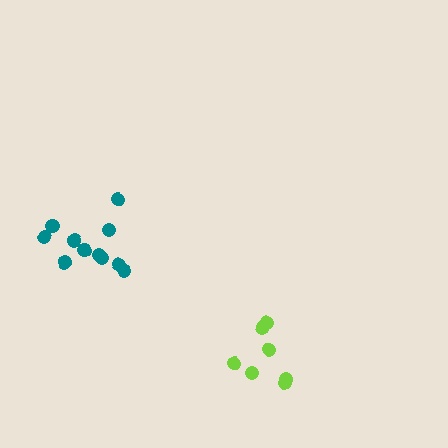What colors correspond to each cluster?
The clusters are colored: teal, lime.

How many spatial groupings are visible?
There are 2 spatial groupings.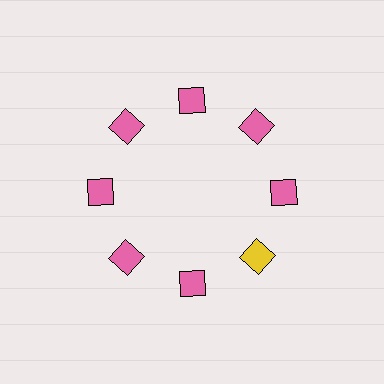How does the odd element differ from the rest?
It has a different color: yellow instead of pink.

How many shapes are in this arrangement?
There are 8 shapes arranged in a ring pattern.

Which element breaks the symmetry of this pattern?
The yellow square at roughly the 4 o'clock position breaks the symmetry. All other shapes are pink squares.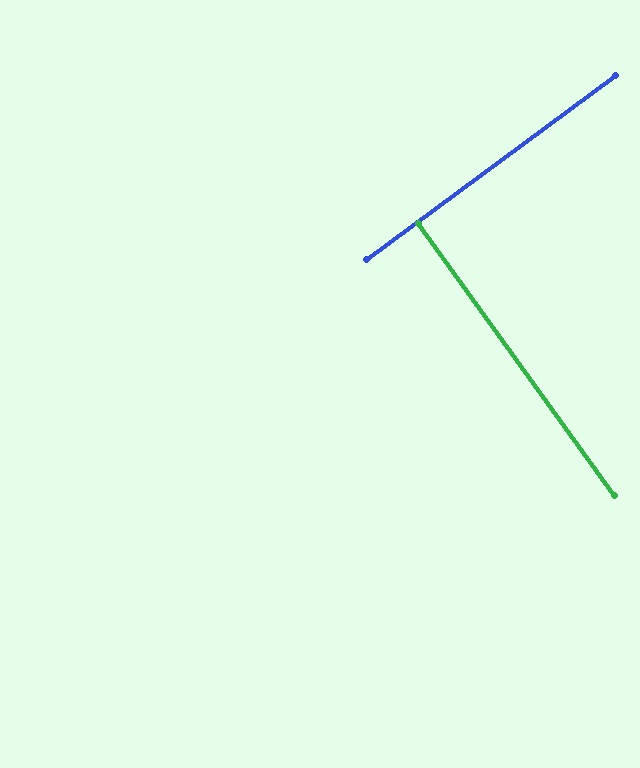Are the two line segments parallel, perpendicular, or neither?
Perpendicular — they meet at approximately 89°.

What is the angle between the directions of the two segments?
Approximately 89 degrees.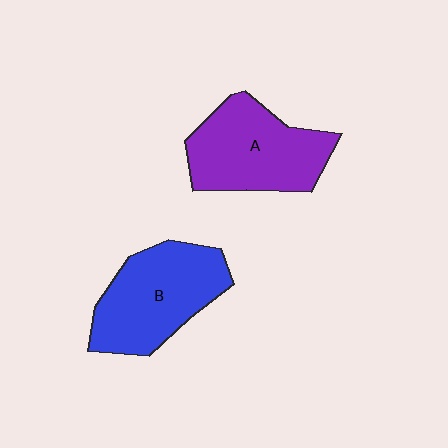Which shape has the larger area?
Shape B (blue).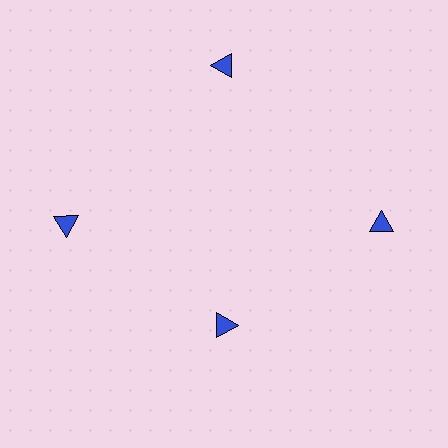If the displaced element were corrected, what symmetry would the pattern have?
It would have 4-fold rotational symmetry — the pattern would map onto itself every 90 degrees.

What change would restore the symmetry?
The symmetry would be restored by moving it outward, back onto the ring so that all 4 triangles sit at equal angles and equal distance from the center.